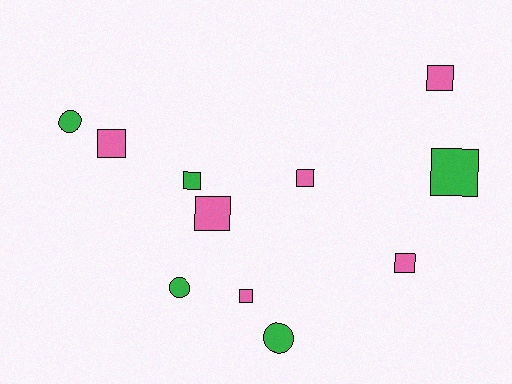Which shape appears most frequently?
Square, with 8 objects.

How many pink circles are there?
There are no pink circles.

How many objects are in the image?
There are 11 objects.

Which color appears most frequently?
Pink, with 6 objects.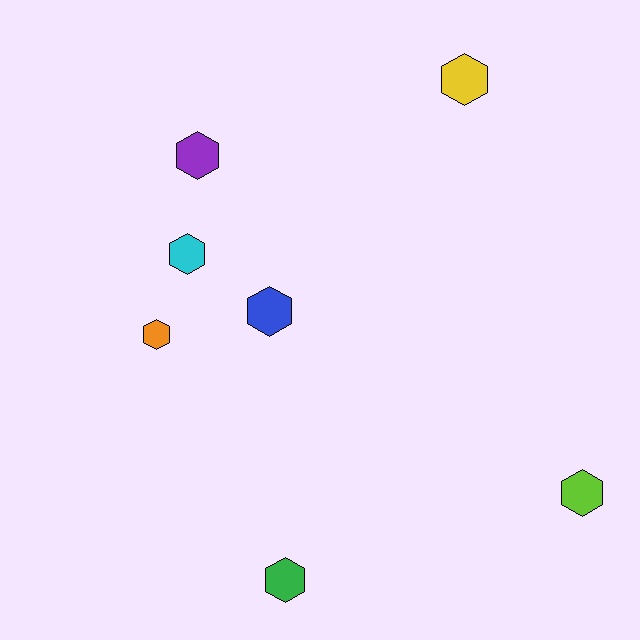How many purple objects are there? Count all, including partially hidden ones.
There is 1 purple object.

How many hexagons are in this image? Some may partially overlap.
There are 7 hexagons.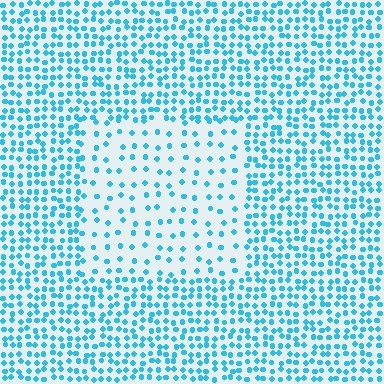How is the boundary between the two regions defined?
The boundary is defined by a change in element density (approximately 2.4x ratio). All elements are the same color, size, and shape.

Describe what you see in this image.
The image contains small cyan elements arranged at two different densities. A rectangle-shaped region is visible where the elements are less densely packed than the surrounding area.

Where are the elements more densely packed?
The elements are more densely packed outside the rectangle boundary.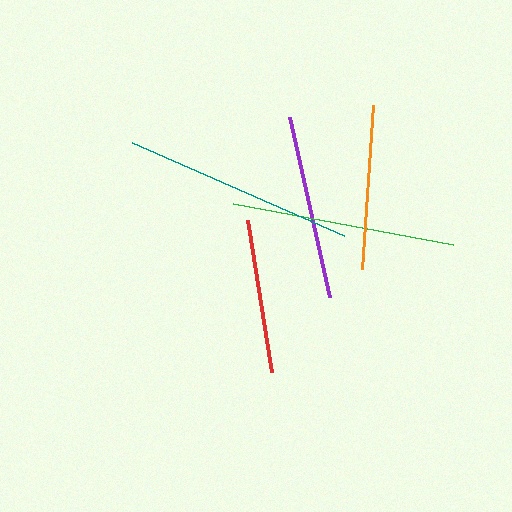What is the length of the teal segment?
The teal segment is approximately 231 pixels long.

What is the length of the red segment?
The red segment is approximately 154 pixels long.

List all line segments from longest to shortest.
From longest to shortest: teal, green, purple, orange, red.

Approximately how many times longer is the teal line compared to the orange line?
The teal line is approximately 1.4 times the length of the orange line.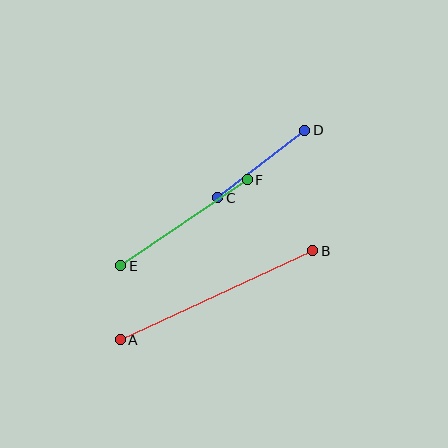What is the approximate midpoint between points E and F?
The midpoint is at approximately (184, 223) pixels.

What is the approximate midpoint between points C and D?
The midpoint is at approximately (261, 164) pixels.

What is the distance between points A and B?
The distance is approximately 212 pixels.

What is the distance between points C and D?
The distance is approximately 110 pixels.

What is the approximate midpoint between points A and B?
The midpoint is at approximately (217, 295) pixels.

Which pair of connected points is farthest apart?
Points A and B are farthest apart.